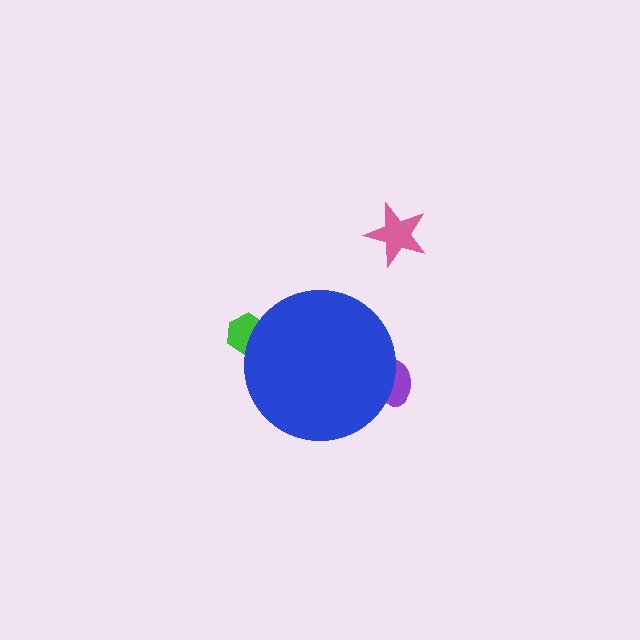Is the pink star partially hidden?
No, the pink star is fully visible.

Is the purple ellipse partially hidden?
Yes, the purple ellipse is partially hidden behind the blue circle.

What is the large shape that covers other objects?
A blue circle.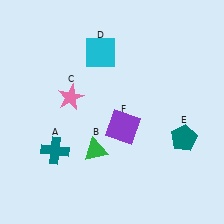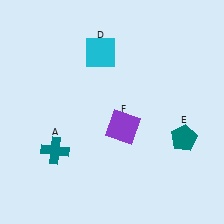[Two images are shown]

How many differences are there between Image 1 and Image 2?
There are 2 differences between the two images.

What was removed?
The pink star (C), the green triangle (B) were removed in Image 2.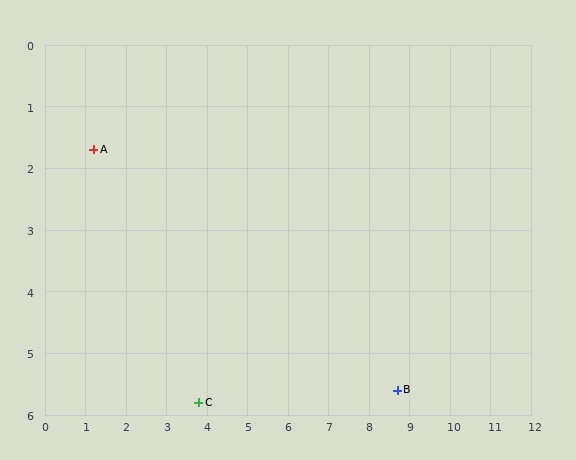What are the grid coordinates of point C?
Point C is at approximately (3.8, 5.8).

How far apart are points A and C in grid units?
Points A and C are about 4.9 grid units apart.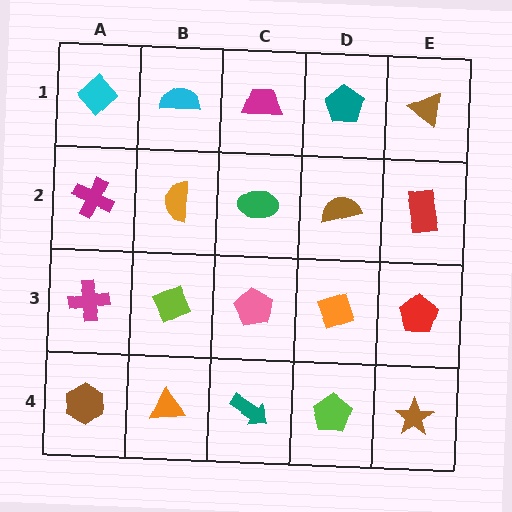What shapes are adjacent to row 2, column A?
A cyan diamond (row 1, column A), a magenta cross (row 3, column A), an orange semicircle (row 2, column B).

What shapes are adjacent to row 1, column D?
A brown semicircle (row 2, column D), a magenta trapezoid (row 1, column C), a brown triangle (row 1, column E).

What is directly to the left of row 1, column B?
A cyan diamond.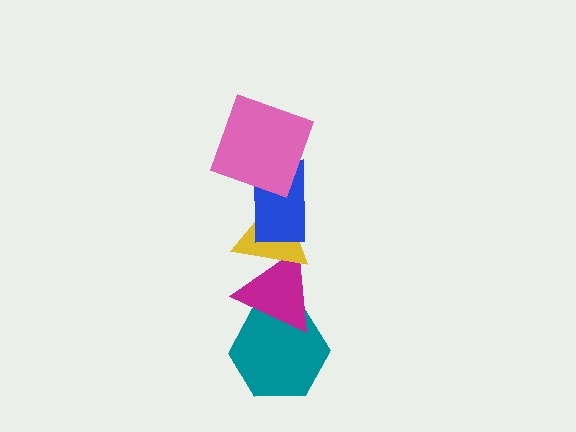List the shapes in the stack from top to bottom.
From top to bottom: the pink square, the blue rectangle, the yellow triangle, the magenta triangle, the teal hexagon.